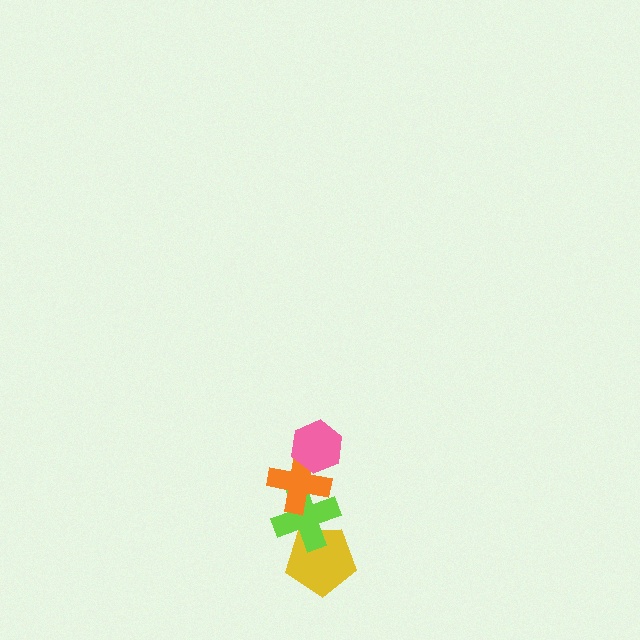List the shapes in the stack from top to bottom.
From top to bottom: the pink hexagon, the orange cross, the lime cross, the yellow pentagon.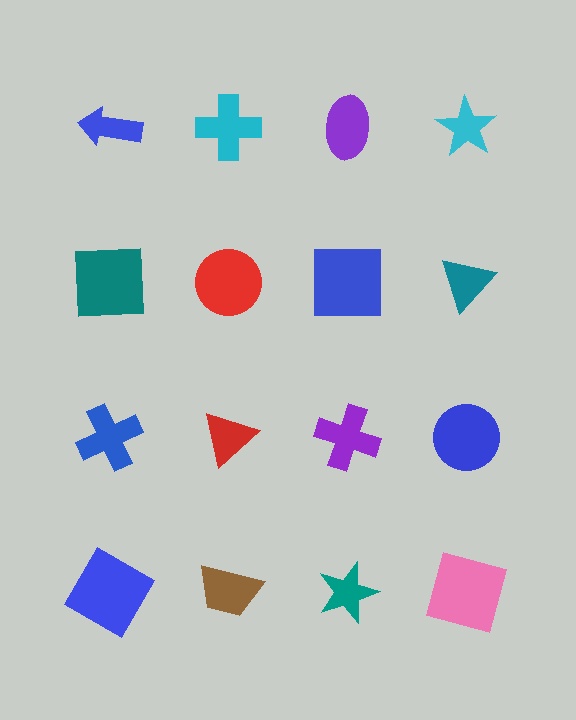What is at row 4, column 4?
A pink square.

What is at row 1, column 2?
A cyan cross.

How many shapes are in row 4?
4 shapes.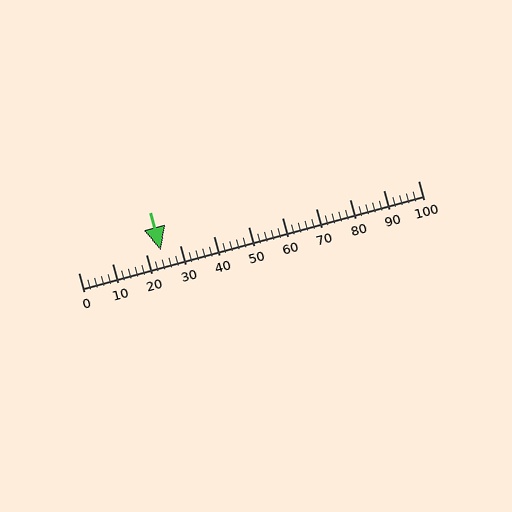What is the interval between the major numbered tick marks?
The major tick marks are spaced 10 units apart.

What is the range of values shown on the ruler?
The ruler shows values from 0 to 100.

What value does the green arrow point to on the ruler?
The green arrow points to approximately 24.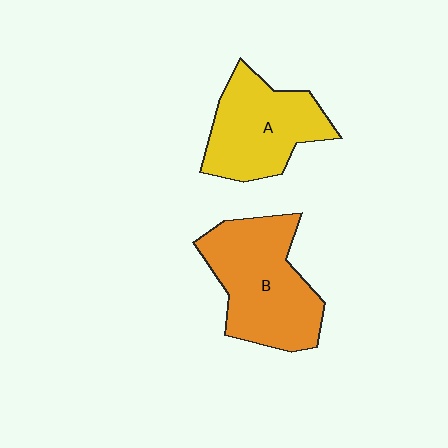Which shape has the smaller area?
Shape A (yellow).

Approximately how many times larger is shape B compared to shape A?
Approximately 1.2 times.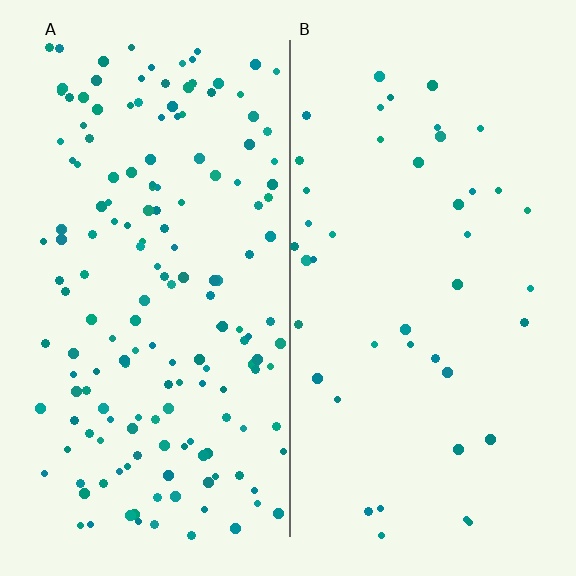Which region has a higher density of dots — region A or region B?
A (the left).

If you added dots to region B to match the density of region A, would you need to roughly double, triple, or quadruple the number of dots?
Approximately quadruple.